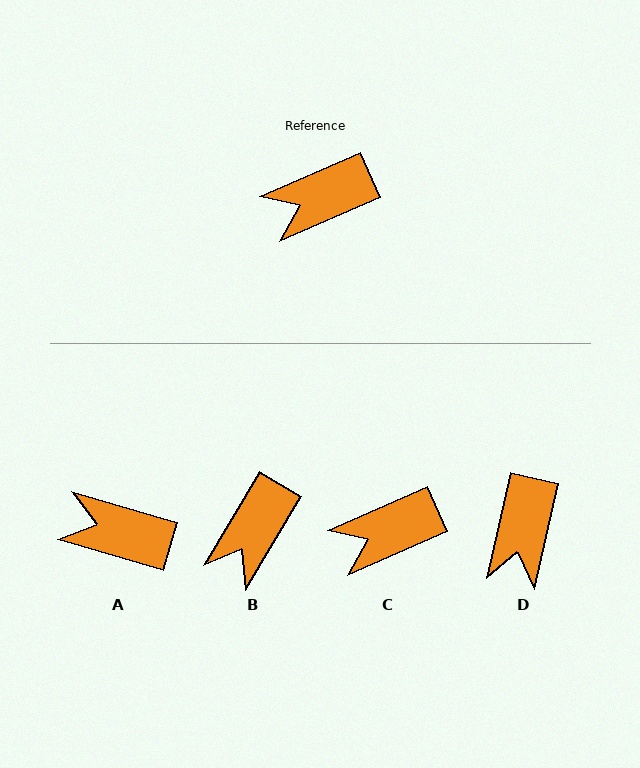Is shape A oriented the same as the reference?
No, it is off by about 40 degrees.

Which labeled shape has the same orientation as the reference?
C.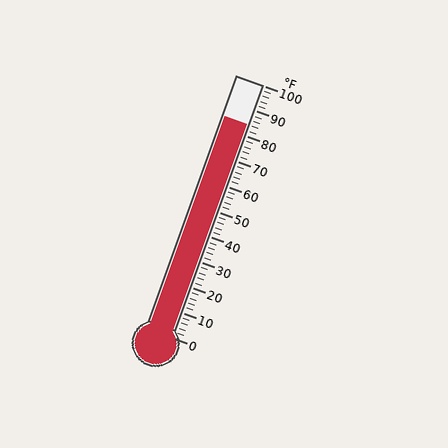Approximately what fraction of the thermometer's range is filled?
The thermometer is filled to approximately 85% of its range.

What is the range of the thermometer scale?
The thermometer scale ranges from 0°F to 100°F.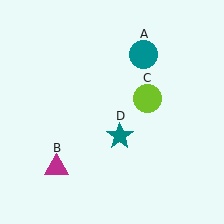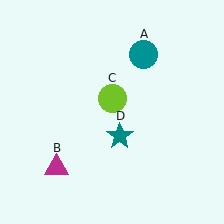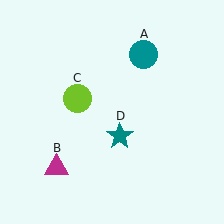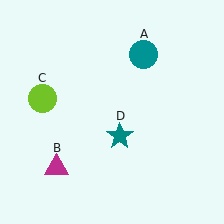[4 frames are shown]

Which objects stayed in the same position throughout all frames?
Teal circle (object A) and magenta triangle (object B) and teal star (object D) remained stationary.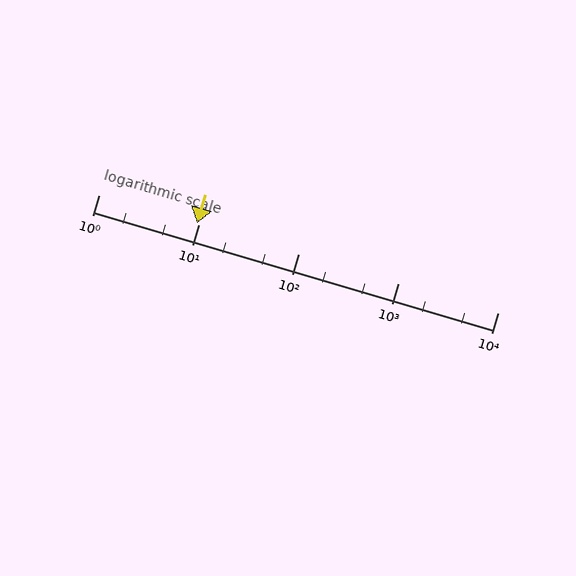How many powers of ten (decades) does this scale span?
The scale spans 4 decades, from 1 to 10000.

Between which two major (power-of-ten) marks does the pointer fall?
The pointer is between 1 and 10.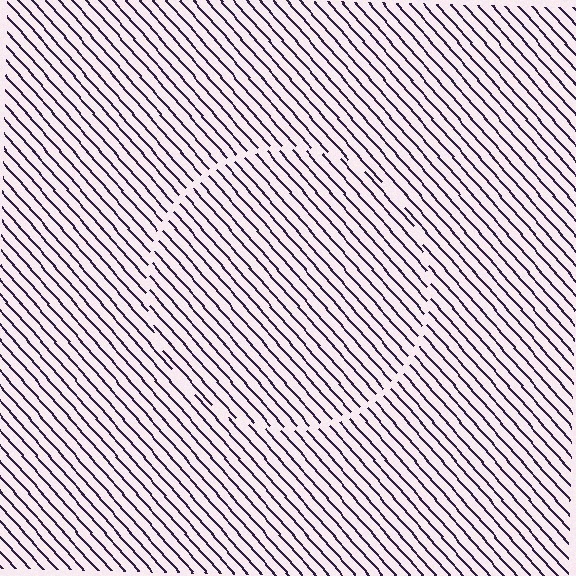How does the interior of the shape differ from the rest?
The interior of the shape contains the same grating, shifted by half a period — the contour is defined by the phase discontinuity where line-ends from the inner and outer gratings abut.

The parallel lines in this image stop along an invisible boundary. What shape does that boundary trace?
An illusory circle. The interior of the shape contains the same grating, shifted by half a period — the contour is defined by the phase discontinuity where line-ends from the inner and outer gratings abut.